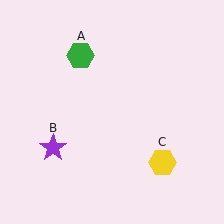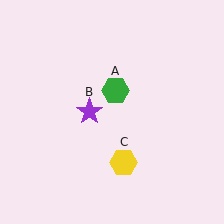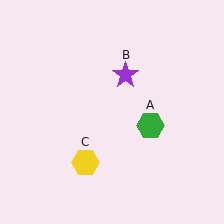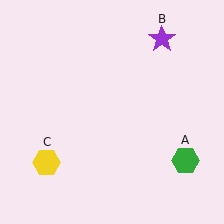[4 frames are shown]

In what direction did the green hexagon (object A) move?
The green hexagon (object A) moved down and to the right.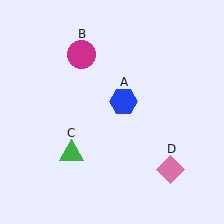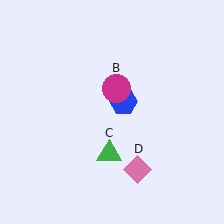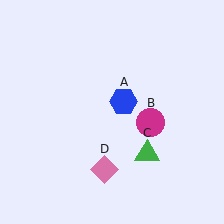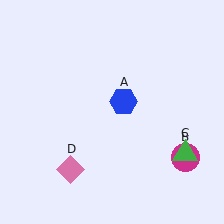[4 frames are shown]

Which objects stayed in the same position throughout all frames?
Blue hexagon (object A) remained stationary.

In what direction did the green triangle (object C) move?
The green triangle (object C) moved right.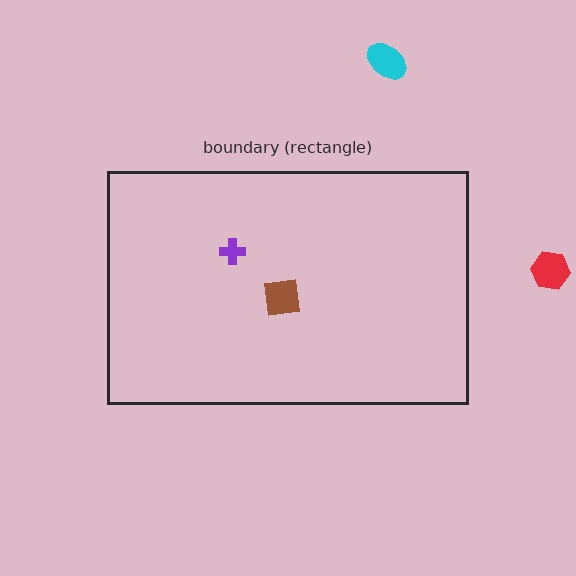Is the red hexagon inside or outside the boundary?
Outside.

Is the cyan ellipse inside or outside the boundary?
Outside.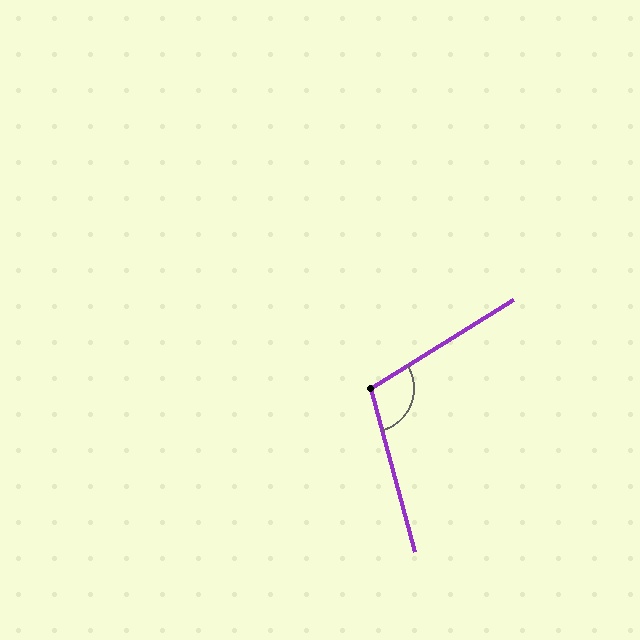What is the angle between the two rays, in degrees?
Approximately 107 degrees.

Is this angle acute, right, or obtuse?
It is obtuse.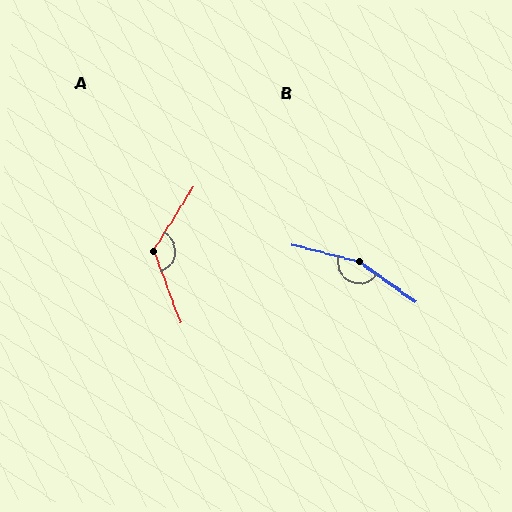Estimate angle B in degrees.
Approximately 159 degrees.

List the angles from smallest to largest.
A (127°), B (159°).